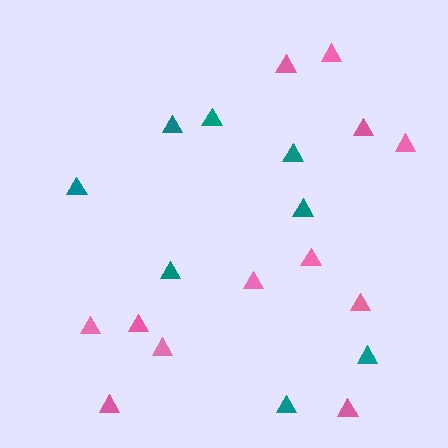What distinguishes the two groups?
There are 2 groups: one group of pink triangles (12) and one group of teal triangles (8).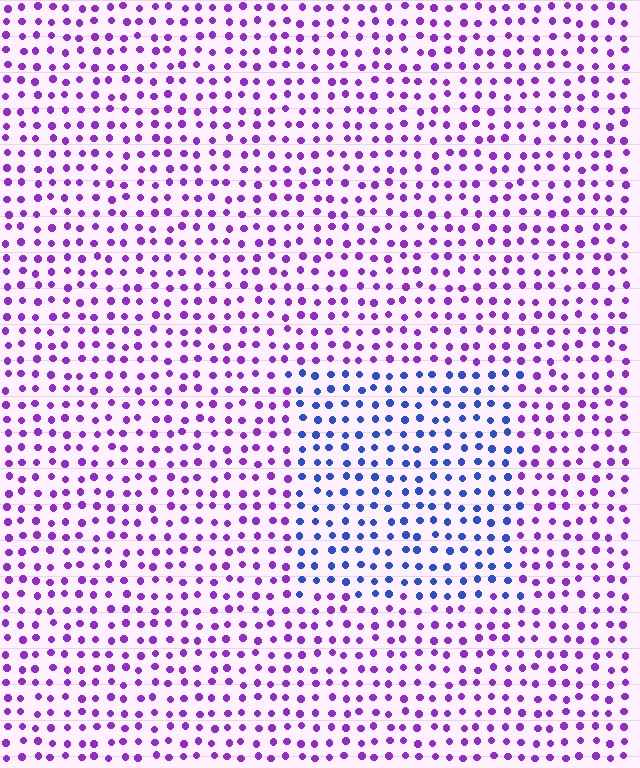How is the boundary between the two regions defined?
The boundary is defined purely by a slight shift in hue (about 53 degrees). Spacing, size, and orientation are identical on both sides.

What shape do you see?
I see a rectangle.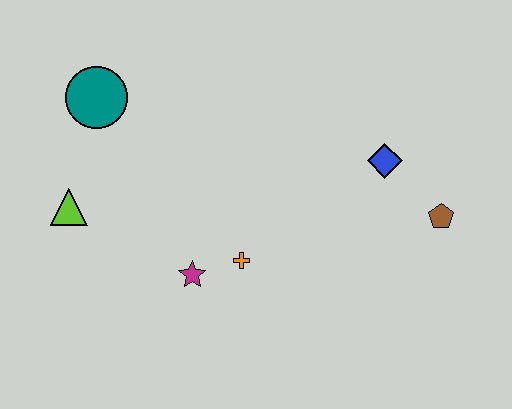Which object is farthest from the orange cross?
The teal circle is farthest from the orange cross.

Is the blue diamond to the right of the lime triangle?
Yes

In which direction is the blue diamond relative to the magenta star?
The blue diamond is to the right of the magenta star.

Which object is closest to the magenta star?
The orange cross is closest to the magenta star.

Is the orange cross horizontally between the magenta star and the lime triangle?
No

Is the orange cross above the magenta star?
Yes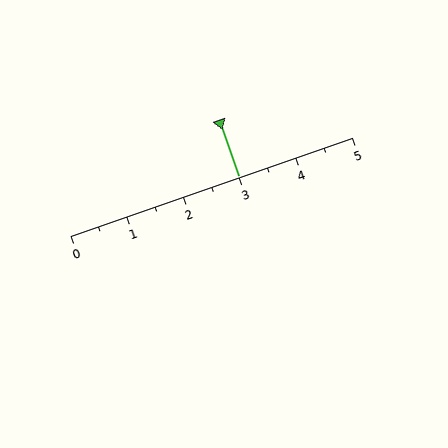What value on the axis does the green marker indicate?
The marker indicates approximately 3.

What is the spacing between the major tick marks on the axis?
The major ticks are spaced 1 apart.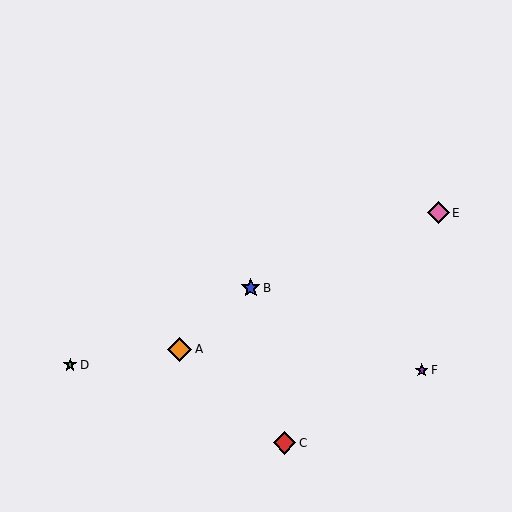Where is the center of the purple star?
The center of the purple star is at (422, 370).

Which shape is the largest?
The orange diamond (labeled A) is the largest.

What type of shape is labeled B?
Shape B is a blue star.